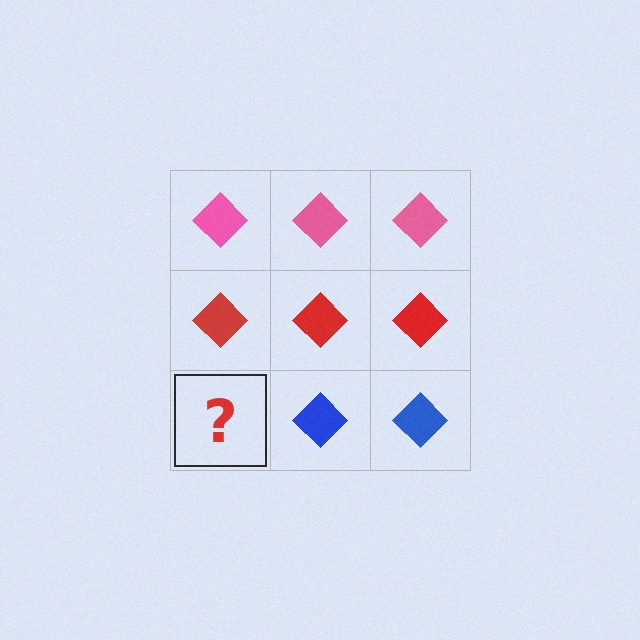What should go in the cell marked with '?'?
The missing cell should contain a blue diamond.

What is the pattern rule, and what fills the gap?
The rule is that each row has a consistent color. The gap should be filled with a blue diamond.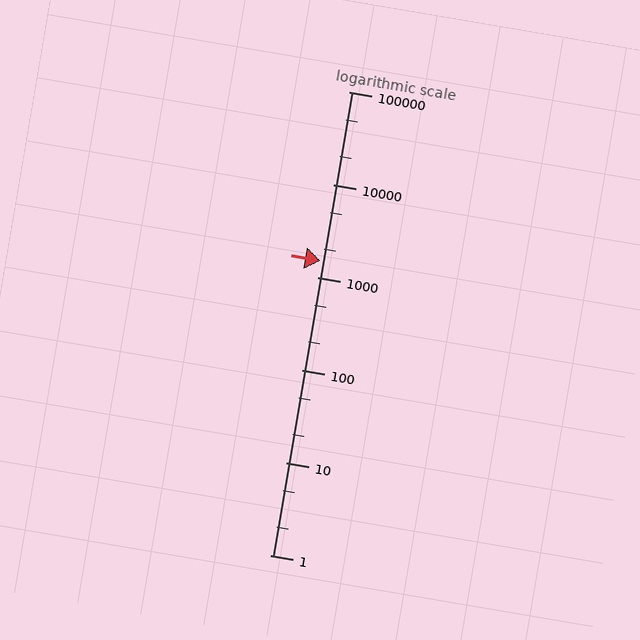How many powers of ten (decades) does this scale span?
The scale spans 5 decades, from 1 to 100000.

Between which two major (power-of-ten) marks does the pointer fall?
The pointer is between 1000 and 10000.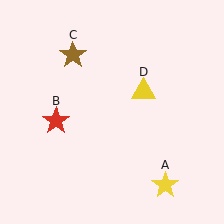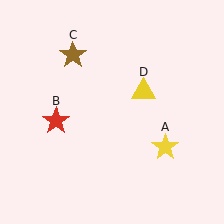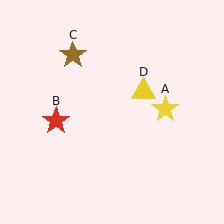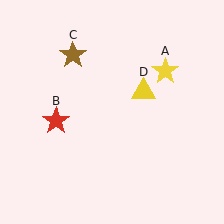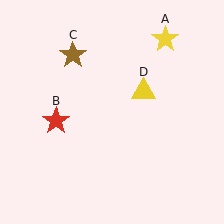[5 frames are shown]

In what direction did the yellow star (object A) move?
The yellow star (object A) moved up.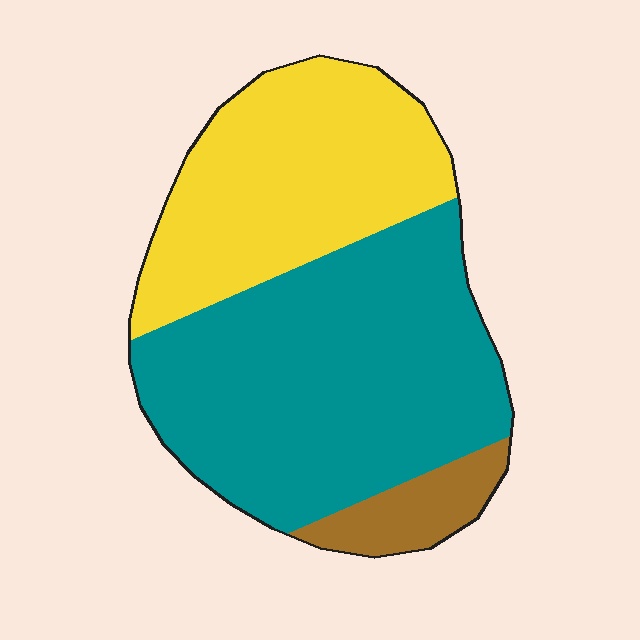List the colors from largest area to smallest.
From largest to smallest: teal, yellow, brown.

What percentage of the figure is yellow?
Yellow covers 36% of the figure.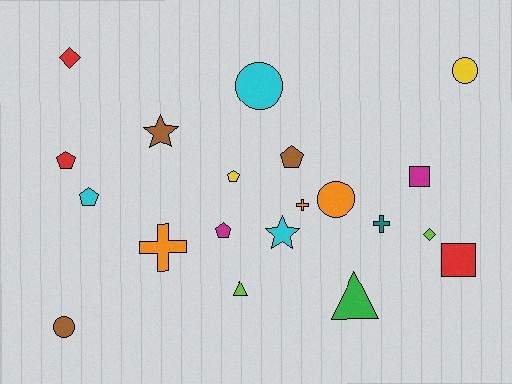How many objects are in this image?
There are 20 objects.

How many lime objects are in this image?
There are 2 lime objects.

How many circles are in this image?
There are 4 circles.